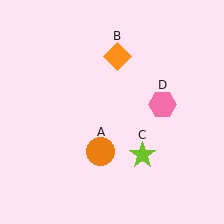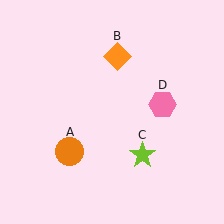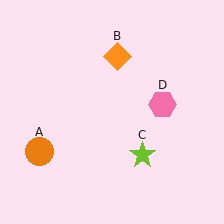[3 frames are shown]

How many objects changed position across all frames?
1 object changed position: orange circle (object A).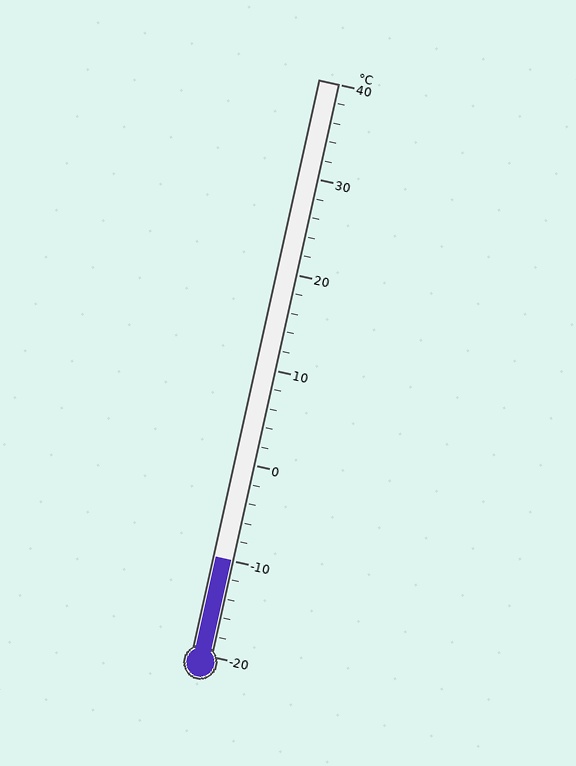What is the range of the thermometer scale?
The thermometer scale ranges from -20°C to 40°C.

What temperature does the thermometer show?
The thermometer shows approximately -10°C.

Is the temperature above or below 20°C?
The temperature is below 20°C.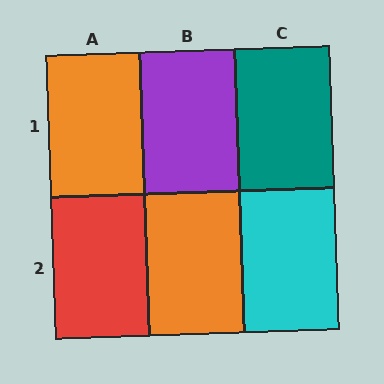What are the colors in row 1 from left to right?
Orange, purple, teal.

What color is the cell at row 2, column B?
Orange.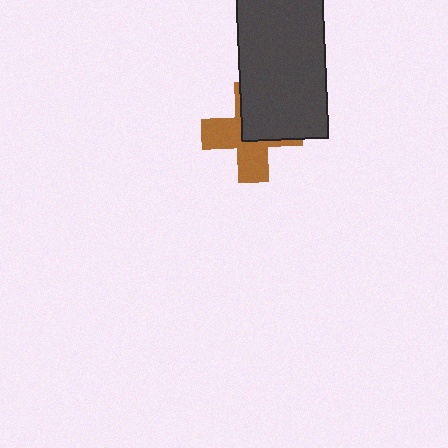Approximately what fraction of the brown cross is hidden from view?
Roughly 45% of the brown cross is hidden behind the dark gray rectangle.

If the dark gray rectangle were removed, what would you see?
You would see the complete brown cross.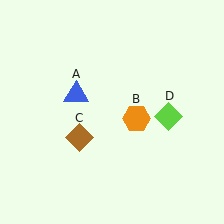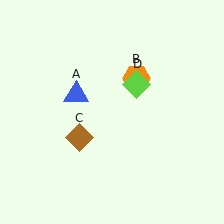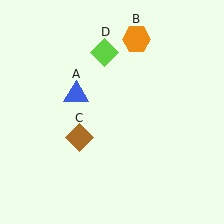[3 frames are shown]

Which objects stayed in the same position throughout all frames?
Blue triangle (object A) and brown diamond (object C) remained stationary.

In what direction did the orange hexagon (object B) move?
The orange hexagon (object B) moved up.